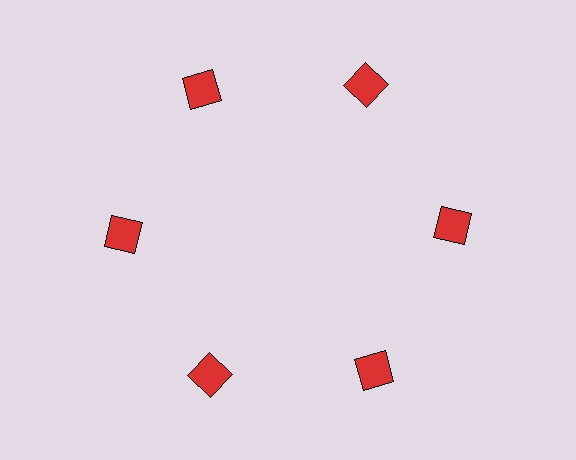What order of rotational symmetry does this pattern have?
This pattern has 6-fold rotational symmetry.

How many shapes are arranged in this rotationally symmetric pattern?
There are 6 shapes, arranged in 6 groups of 1.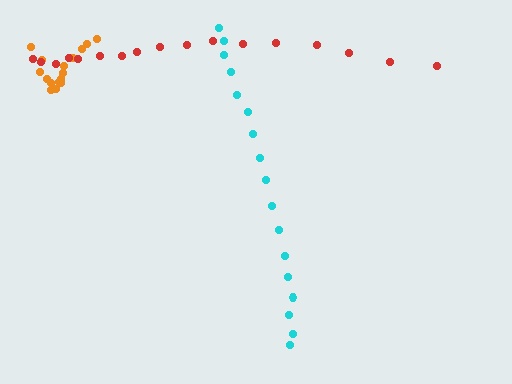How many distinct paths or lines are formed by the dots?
There are 3 distinct paths.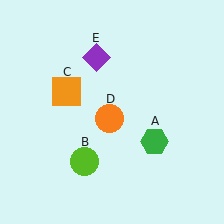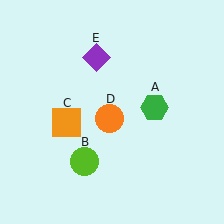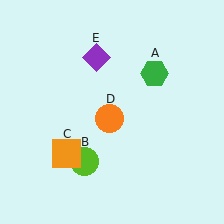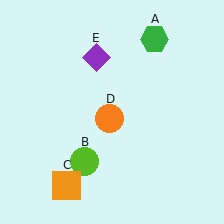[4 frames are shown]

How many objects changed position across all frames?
2 objects changed position: green hexagon (object A), orange square (object C).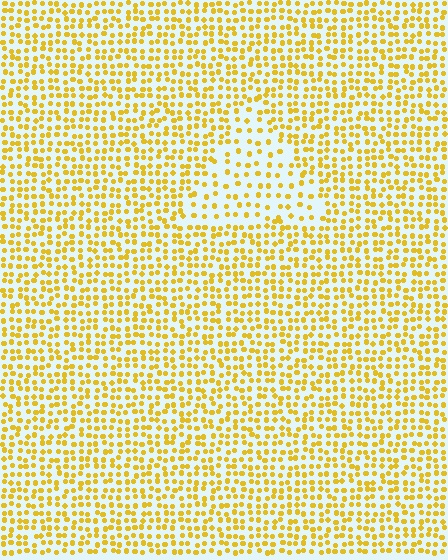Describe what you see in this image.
The image contains small yellow elements arranged at two different densities. A triangle-shaped region is visible where the elements are less densely packed than the surrounding area.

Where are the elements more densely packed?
The elements are more densely packed outside the triangle boundary.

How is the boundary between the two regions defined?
The boundary is defined by a change in element density (approximately 1.9x ratio). All elements are the same color, size, and shape.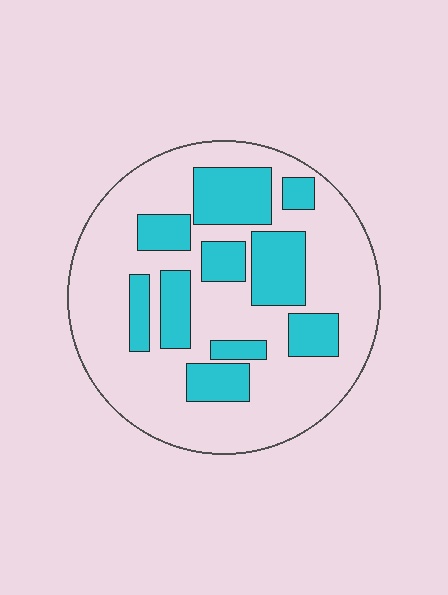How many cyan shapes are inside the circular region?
10.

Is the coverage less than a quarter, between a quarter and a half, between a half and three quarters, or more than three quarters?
Between a quarter and a half.